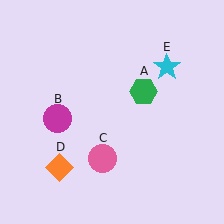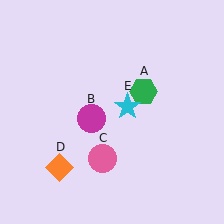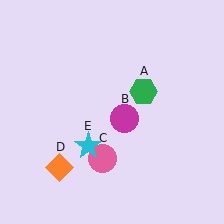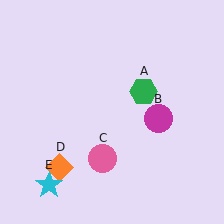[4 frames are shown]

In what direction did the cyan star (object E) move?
The cyan star (object E) moved down and to the left.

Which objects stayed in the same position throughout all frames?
Green hexagon (object A) and pink circle (object C) and orange diamond (object D) remained stationary.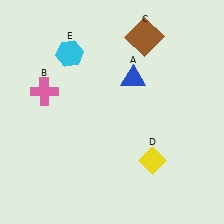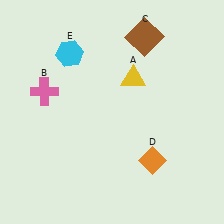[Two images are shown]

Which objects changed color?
A changed from blue to yellow. D changed from yellow to orange.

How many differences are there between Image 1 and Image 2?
There are 2 differences between the two images.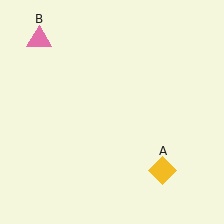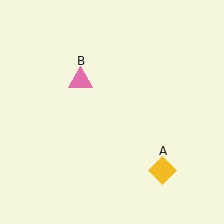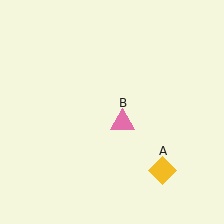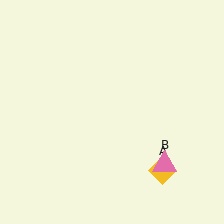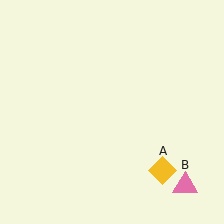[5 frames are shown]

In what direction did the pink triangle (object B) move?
The pink triangle (object B) moved down and to the right.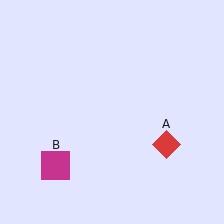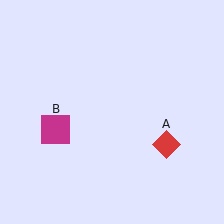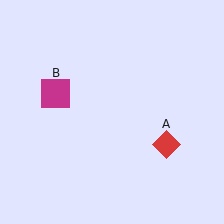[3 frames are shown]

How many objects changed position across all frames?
1 object changed position: magenta square (object B).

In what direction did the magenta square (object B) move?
The magenta square (object B) moved up.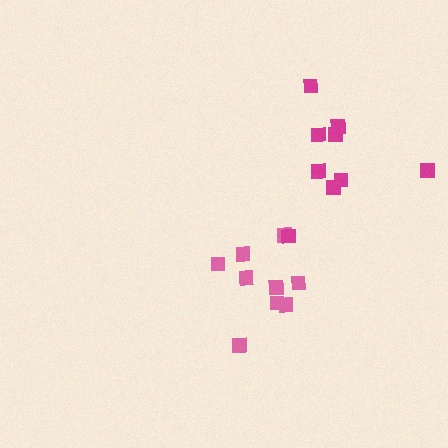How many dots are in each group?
Group 1: 9 dots, Group 2: 9 dots (18 total).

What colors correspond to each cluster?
The clusters are colored: pink, magenta.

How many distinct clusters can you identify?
There are 2 distinct clusters.